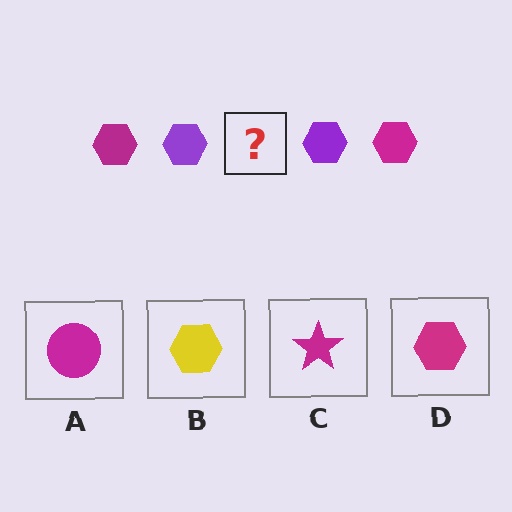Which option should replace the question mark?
Option D.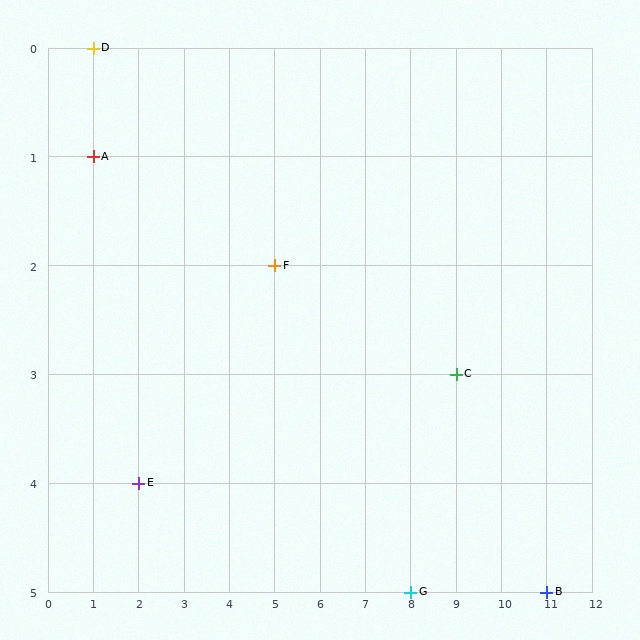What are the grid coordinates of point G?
Point G is at grid coordinates (8, 5).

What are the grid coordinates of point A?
Point A is at grid coordinates (1, 1).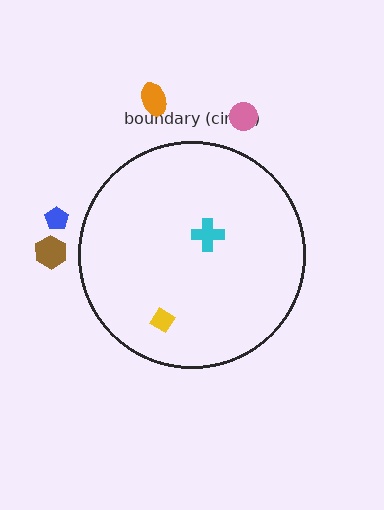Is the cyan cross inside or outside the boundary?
Inside.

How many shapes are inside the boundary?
2 inside, 4 outside.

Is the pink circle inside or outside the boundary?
Outside.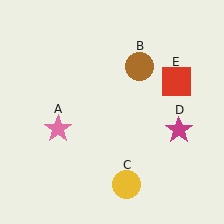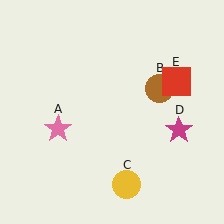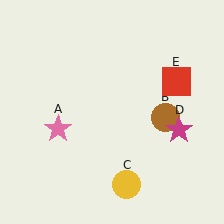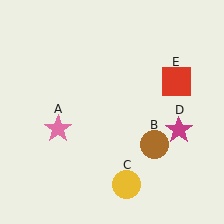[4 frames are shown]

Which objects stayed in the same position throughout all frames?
Pink star (object A) and yellow circle (object C) and magenta star (object D) and red square (object E) remained stationary.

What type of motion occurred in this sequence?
The brown circle (object B) rotated clockwise around the center of the scene.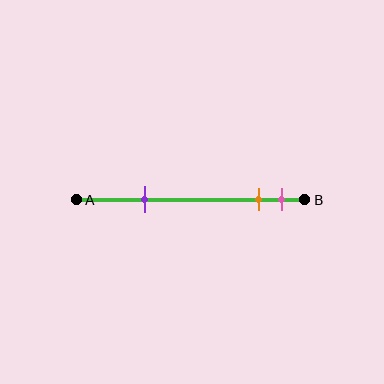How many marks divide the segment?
There are 3 marks dividing the segment.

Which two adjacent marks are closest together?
The orange and pink marks are the closest adjacent pair.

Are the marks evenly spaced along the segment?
No, the marks are not evenly spaced.